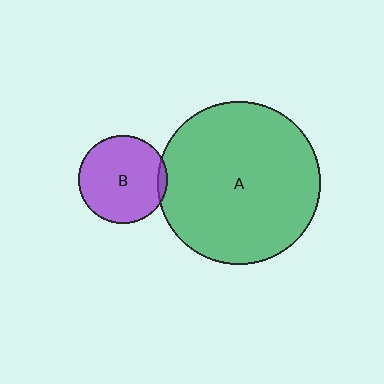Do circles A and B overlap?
Yes.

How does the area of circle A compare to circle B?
Approximately 3.4 times.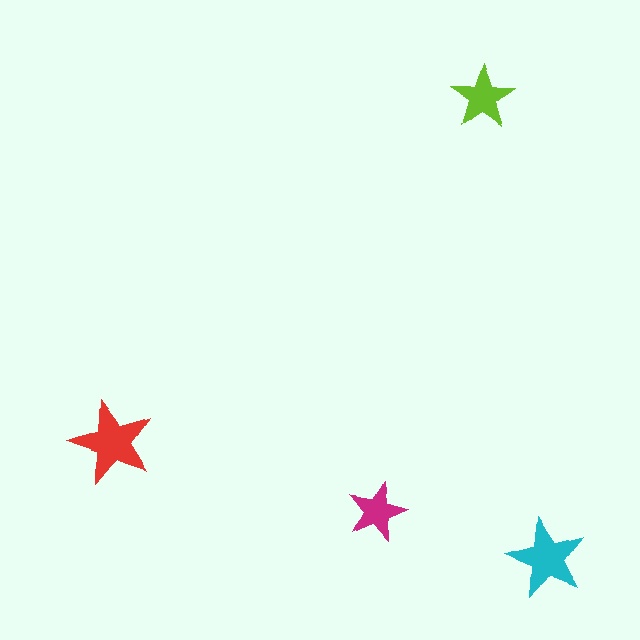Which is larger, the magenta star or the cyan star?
The cyan one.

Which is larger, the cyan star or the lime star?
The cyan one.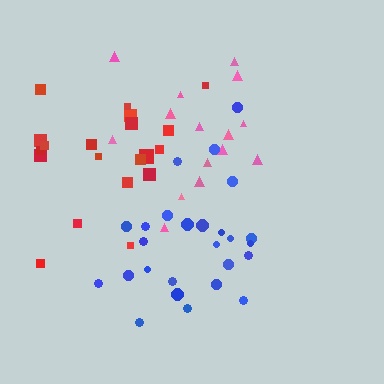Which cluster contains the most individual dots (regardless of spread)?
Blue (26).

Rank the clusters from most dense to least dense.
blue, pink, red.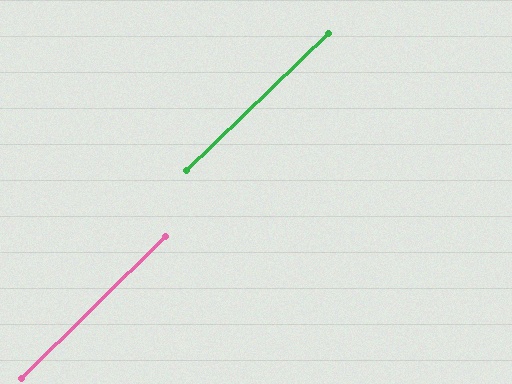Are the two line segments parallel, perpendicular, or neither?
Parallel — their directions differ by only 0.2°.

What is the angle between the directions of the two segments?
Approximately 0 degrees.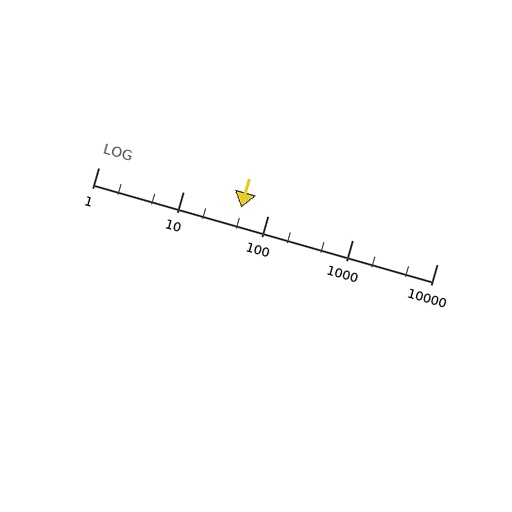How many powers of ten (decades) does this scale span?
The scale spans 4 decades, from 1 to 10000.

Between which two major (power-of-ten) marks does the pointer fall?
The pointer is between 10 and 100.